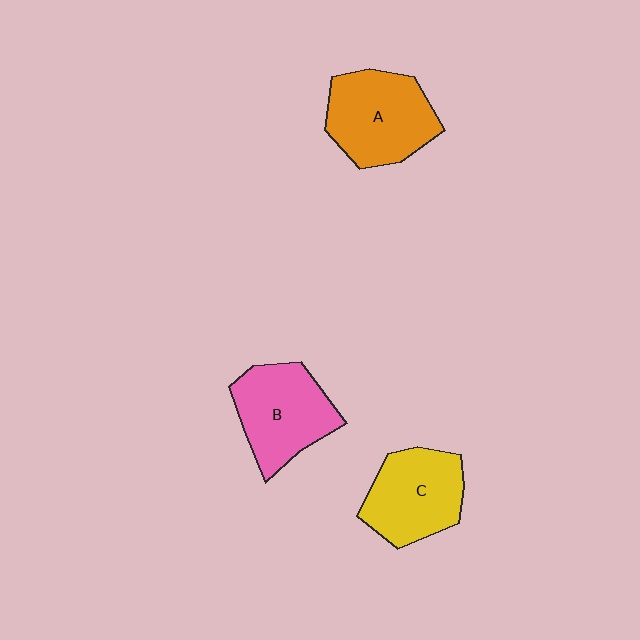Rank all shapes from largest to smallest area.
From largest to smallest: A (orange), B (pink), C (yellow).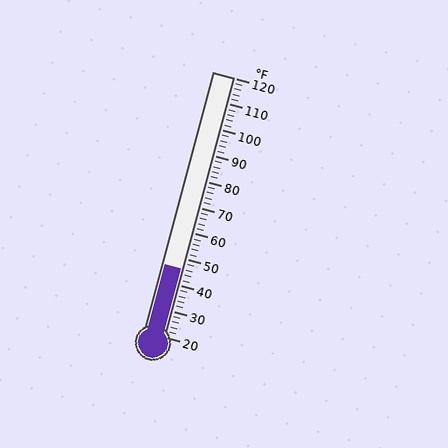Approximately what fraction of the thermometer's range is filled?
The thermometer is filled to approximately 25% of its range.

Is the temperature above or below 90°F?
The temperature is below 90°F.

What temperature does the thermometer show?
The thermometer shows approximately 46°F.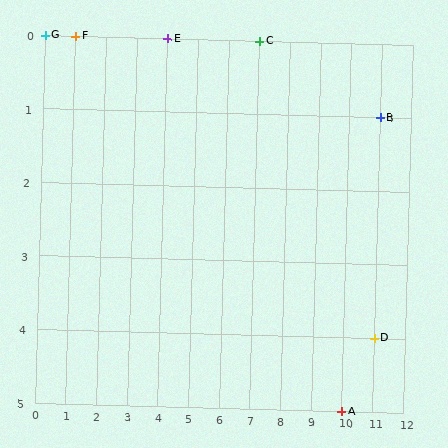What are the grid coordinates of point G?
Point G is at grid coordinates (0, 0).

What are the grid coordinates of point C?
Point C is at grid coordinates (7, 0).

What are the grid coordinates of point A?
Point A is at grid coordinates (10, 5).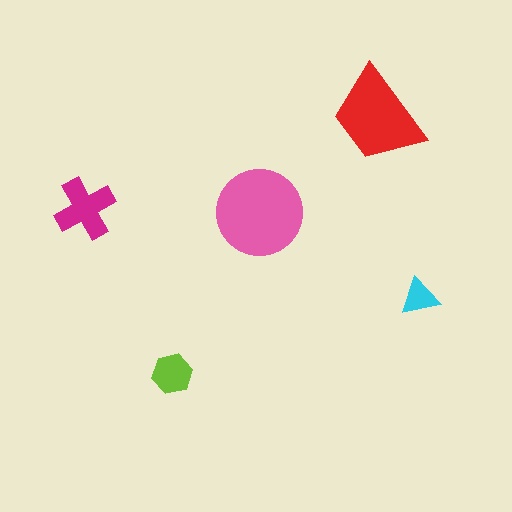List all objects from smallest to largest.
The cyan triangle, the lime hexagon, the magenta cross, the red trapezoid, the pink circle.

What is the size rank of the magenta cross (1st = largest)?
3rd.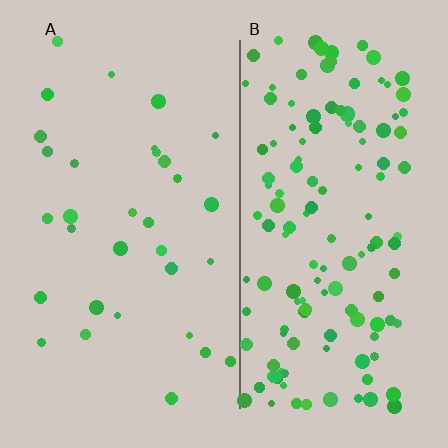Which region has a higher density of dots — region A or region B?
B (the right).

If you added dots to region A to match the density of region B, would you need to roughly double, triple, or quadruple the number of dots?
Approximately quadruple.